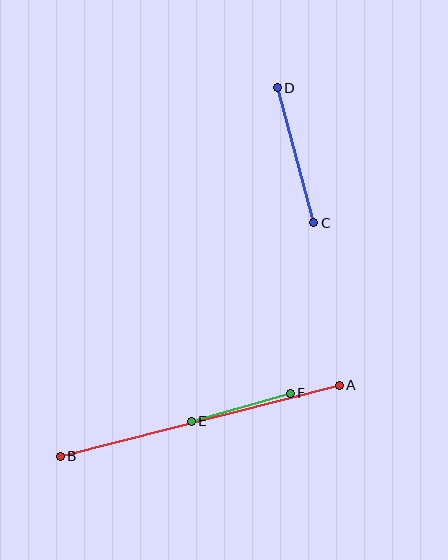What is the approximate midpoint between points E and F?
The midpoint is at approximately (241, 407) pixels.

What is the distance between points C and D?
The distance is approximately 140 pixels.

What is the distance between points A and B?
The distance is approximately 288 pixels.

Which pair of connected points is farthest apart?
Points A and B are farthest apart.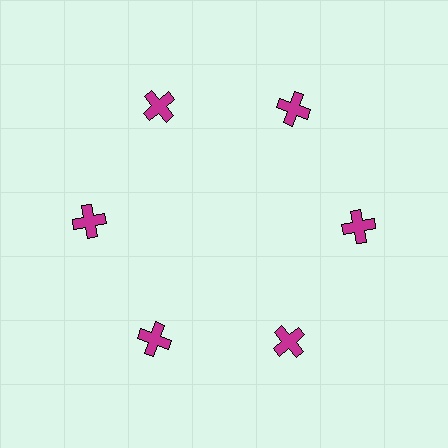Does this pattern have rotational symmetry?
Yes, this pattern has 6-fold rotational symmetry. It looks the same after rotating 60 degrees around the center.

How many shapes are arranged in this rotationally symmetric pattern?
There are 6 shapes, arranged in 6 groups of 1.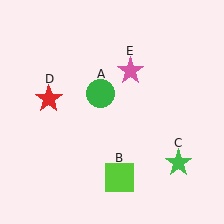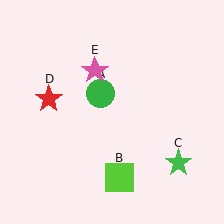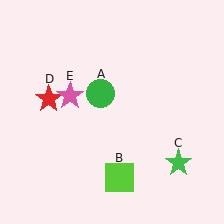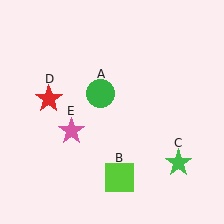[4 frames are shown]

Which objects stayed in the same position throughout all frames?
Green circle (object A) and lime square (object B) and green star (object C) and red star (object D) remained stationary.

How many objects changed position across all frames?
1 object changed position: pink star (object E).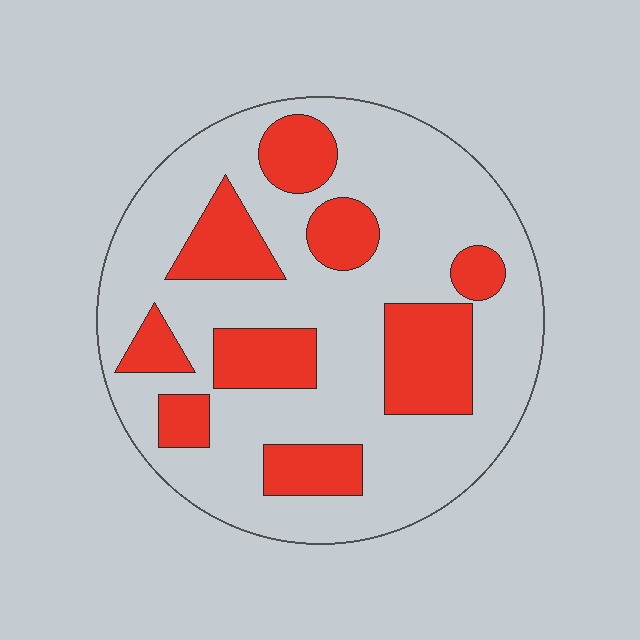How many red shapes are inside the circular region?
9.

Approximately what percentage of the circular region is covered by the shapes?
Approximately 30%.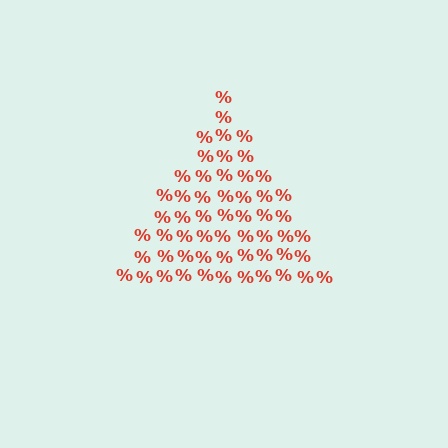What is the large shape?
The large shape is a triangle.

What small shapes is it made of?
It is made of small percent signs.